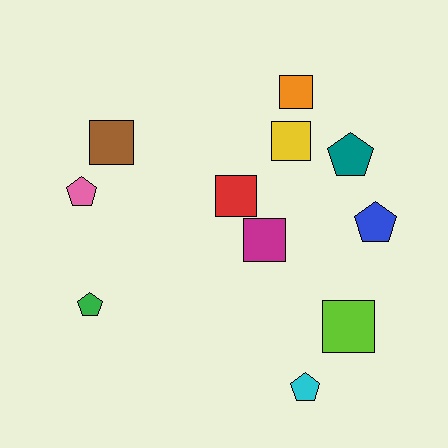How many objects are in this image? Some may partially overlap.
There are 11 objects.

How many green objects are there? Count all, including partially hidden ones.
There is 1 green object.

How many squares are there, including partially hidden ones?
There are 6 squares.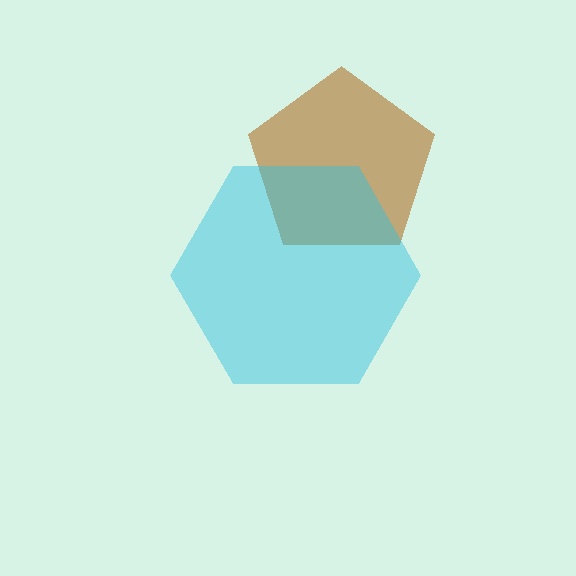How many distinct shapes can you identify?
There are 2 distinct shapes: a brown pentagon, a cyan hexagon.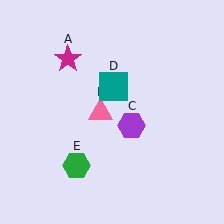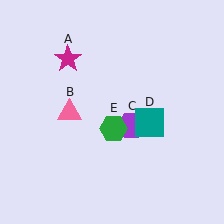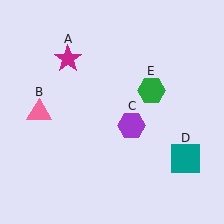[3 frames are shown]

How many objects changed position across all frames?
3 objects changed position: pink triangle (object B), teal square (object D), green hexagon (object E).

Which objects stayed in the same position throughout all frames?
Magenta star (object A) and purple hexagon (object C) remained stationary.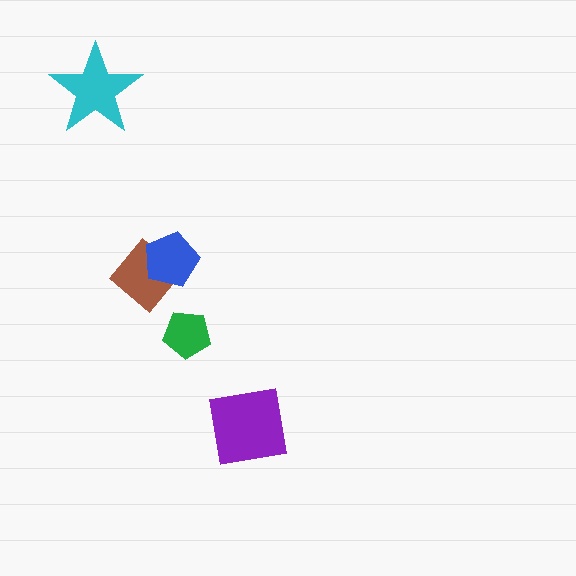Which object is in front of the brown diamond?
The blue pentagon is in front of the brown diamond.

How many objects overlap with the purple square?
0 objects overlap with the purple square.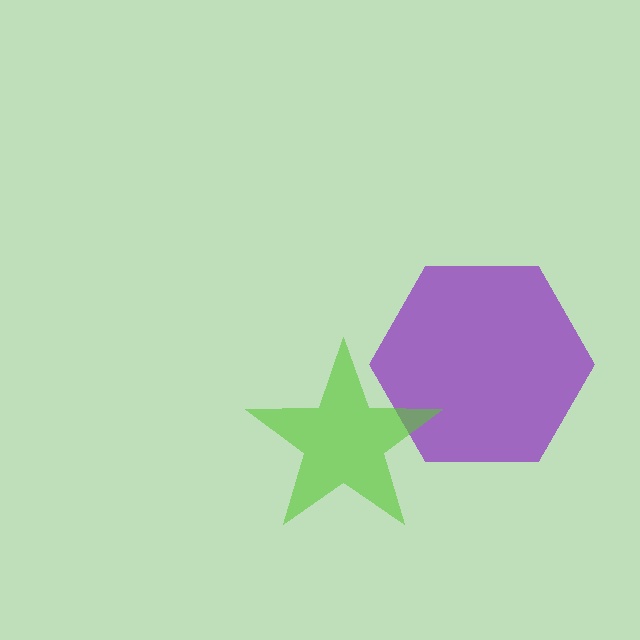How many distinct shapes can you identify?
There are 2 distinct shapes: a purple hexagon, a lime star.